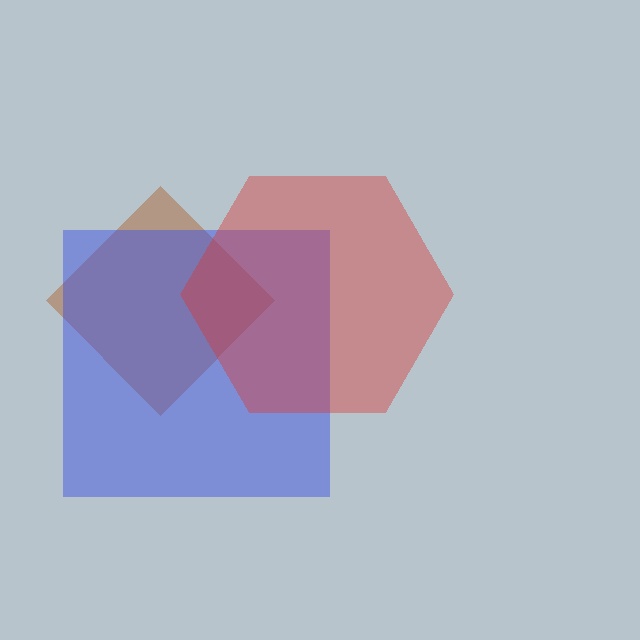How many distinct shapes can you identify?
There are 3 distinct shapes: a brown diamond, a blue square, a red hexagon.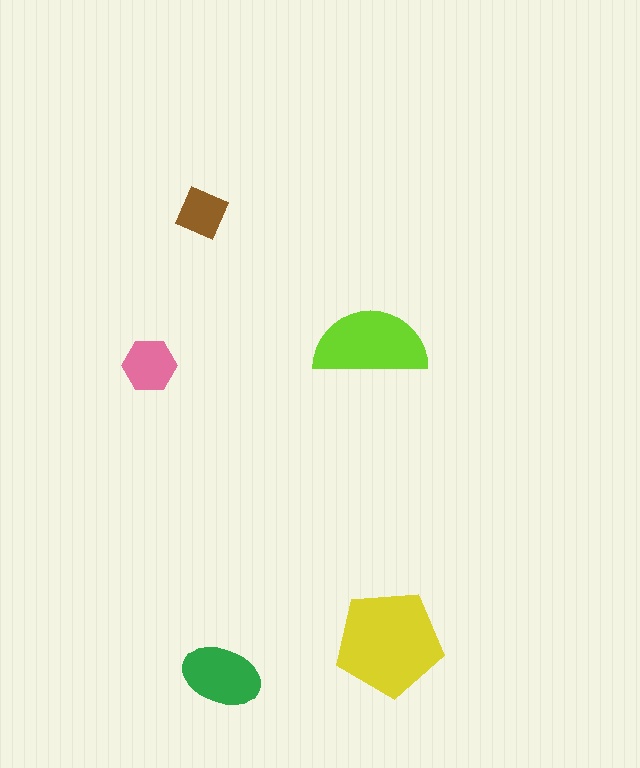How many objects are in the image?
There are 5 objects in the image.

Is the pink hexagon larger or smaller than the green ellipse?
Smaller.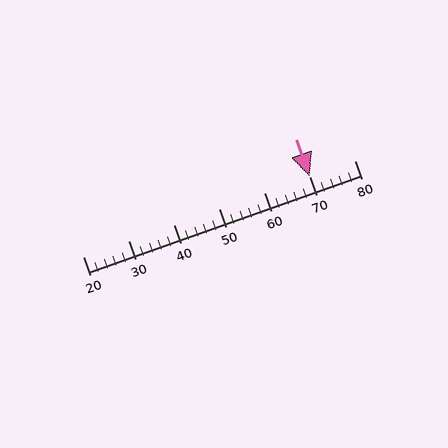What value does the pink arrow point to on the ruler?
The pink arrow points to approximately 70.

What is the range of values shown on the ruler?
The ruler shows values from 20 to 80.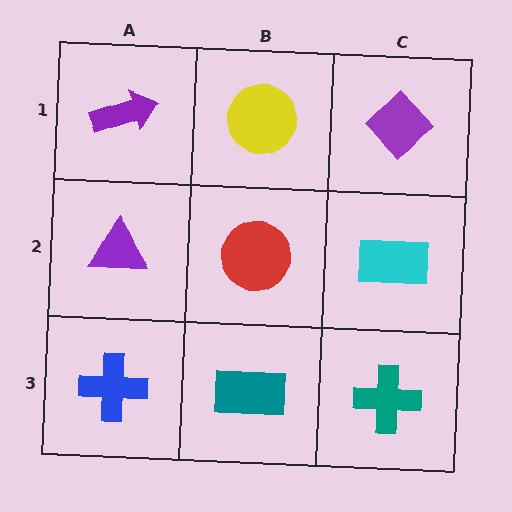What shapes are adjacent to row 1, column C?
A cyan rectangle (row 2, column C), a yellow circle (row 1, column B).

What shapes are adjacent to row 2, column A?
A purple arrow (row 1, column A), a blue cross (row 3, column A), a red circle (row 2, column B).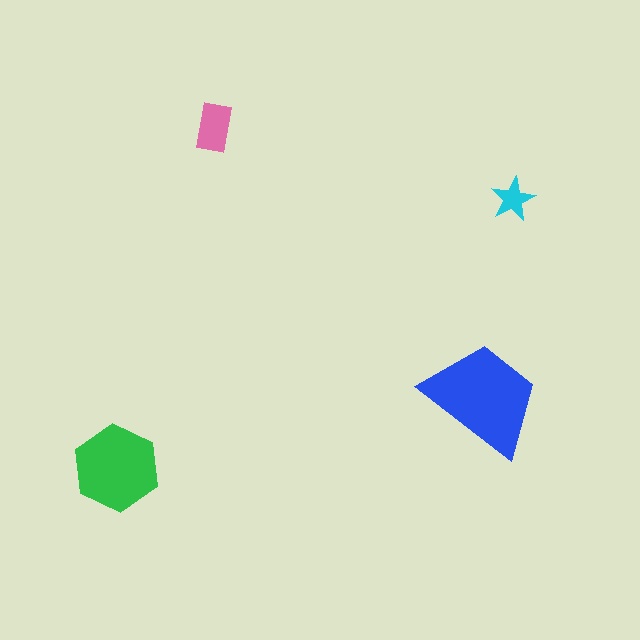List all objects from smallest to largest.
The cyan star, the pink rectangle, the green hexagon, the blue trapezoid.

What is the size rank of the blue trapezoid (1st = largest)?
1st.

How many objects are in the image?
There are 4 objects in the image.